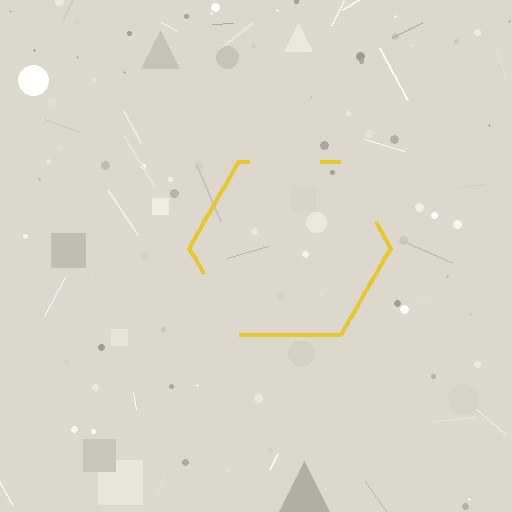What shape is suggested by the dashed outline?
The dashed outline suggests a hexagon.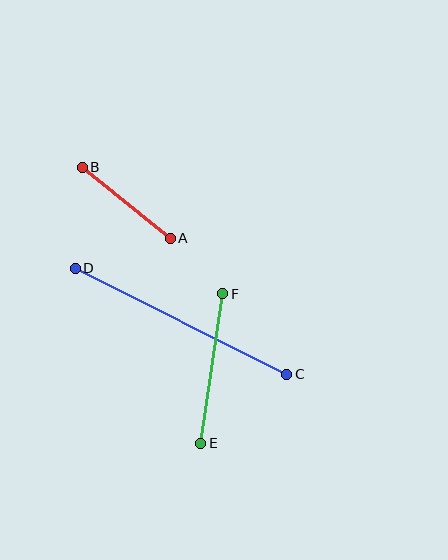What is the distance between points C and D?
The distance is approximately 236 pixels.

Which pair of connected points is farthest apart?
Points C and D are farthest apart.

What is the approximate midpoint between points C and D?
The midpoint is at approximately (181, 321) pixels.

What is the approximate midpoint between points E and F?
The midpoint is at approximately (212, 369) pixels.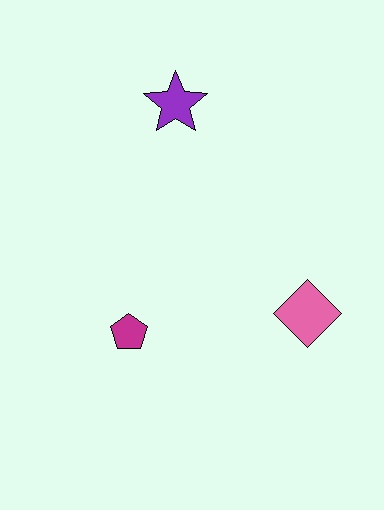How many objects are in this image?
There are 3 objects.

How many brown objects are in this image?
There are no brown objects.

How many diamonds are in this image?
There is 1 diamond.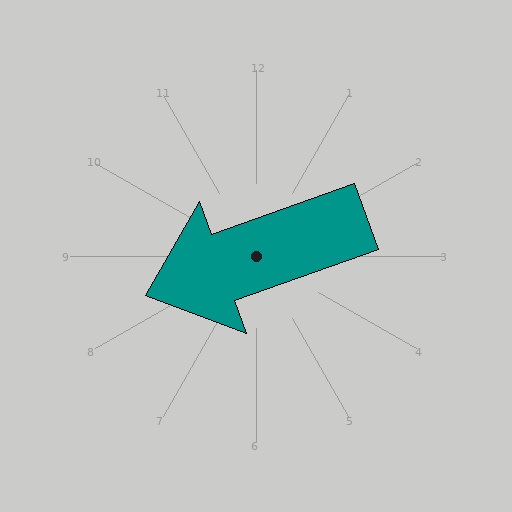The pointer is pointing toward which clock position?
Roughly 8 o'clock.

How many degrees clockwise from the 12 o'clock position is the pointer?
Approximately 250 degrees.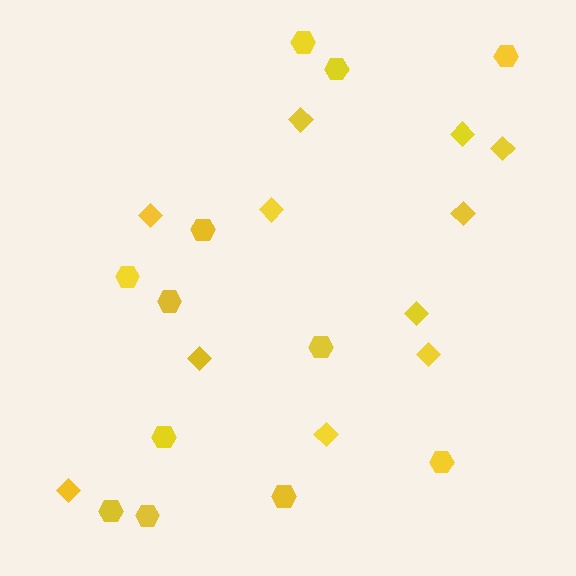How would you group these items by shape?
There are 2 groups: one group of diamonds (11) and one group of hexagons (12).